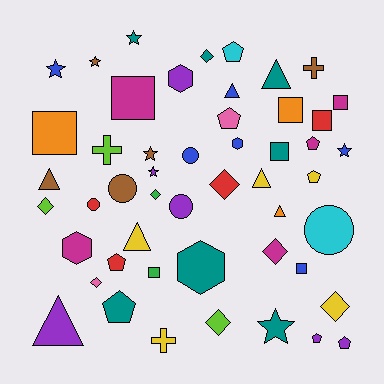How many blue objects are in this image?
There are 6 blue objects.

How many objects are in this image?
There are 50 objects.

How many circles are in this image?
There are 5 circles.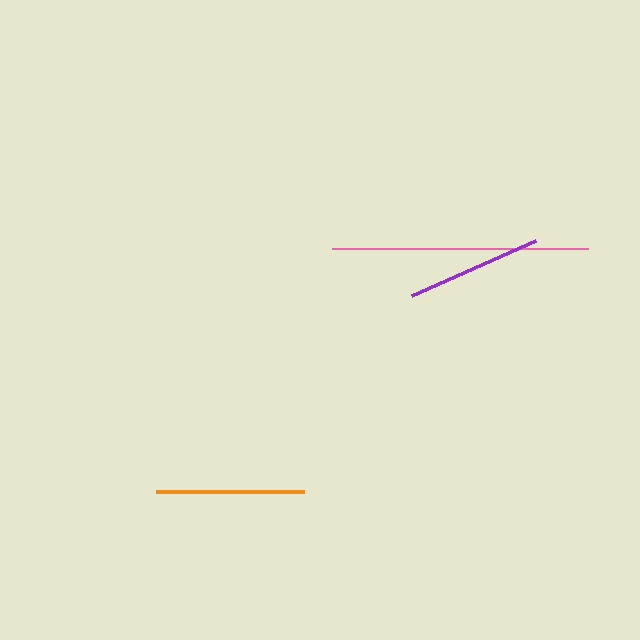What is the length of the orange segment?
The orange segment is approximately 148 pixels long.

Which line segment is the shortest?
The purple line is the shortest at approximately 135 pixels.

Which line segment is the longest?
The pink line is the longest at approximately 256 pixels.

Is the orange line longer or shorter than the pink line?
The pink line is longer than the orange line.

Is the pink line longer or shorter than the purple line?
The pink line is longer than the purple line.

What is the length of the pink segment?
The pink segment is approximately 256 pixels long.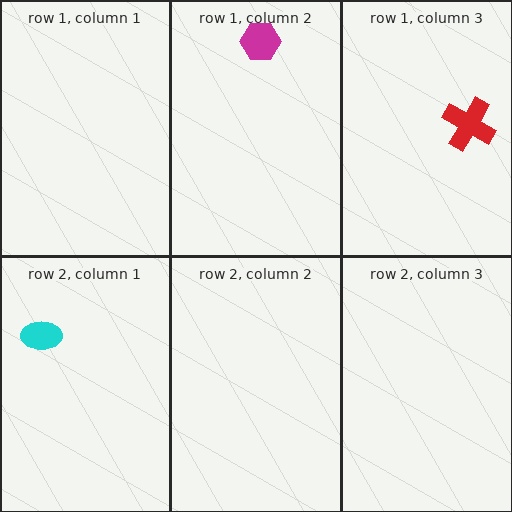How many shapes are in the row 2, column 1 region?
1.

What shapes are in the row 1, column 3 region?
The red cross.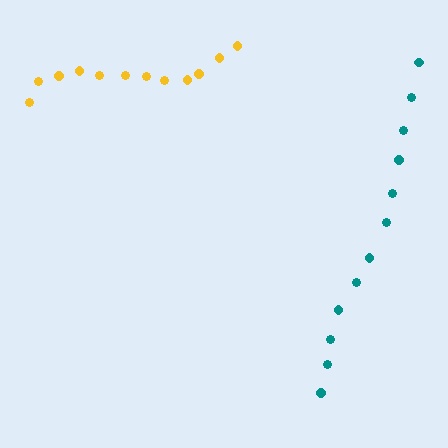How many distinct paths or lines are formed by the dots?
There are 2 distinct paths.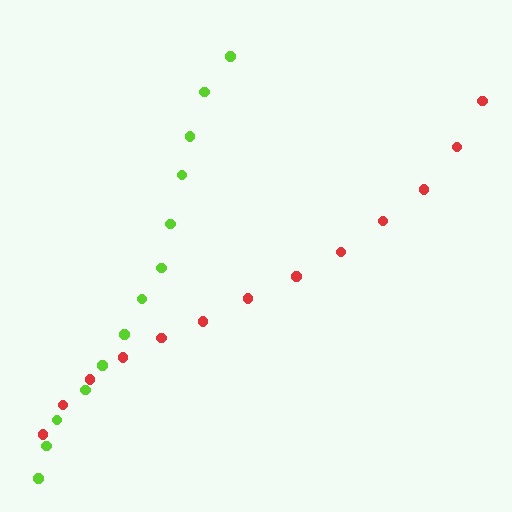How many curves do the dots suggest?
There are 2 distinct paths.